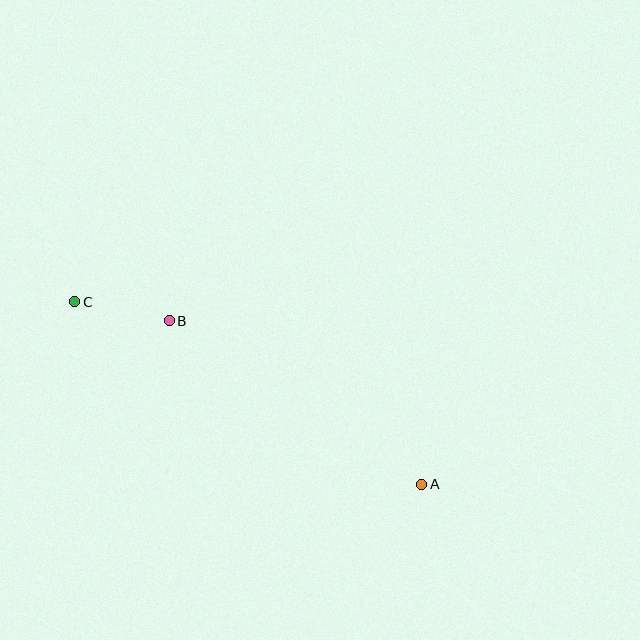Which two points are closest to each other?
Points B and C are closest to each other.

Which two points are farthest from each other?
Points A and C are farthest from each other.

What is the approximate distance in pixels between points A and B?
The distance between A and B is approximately 301 pixels.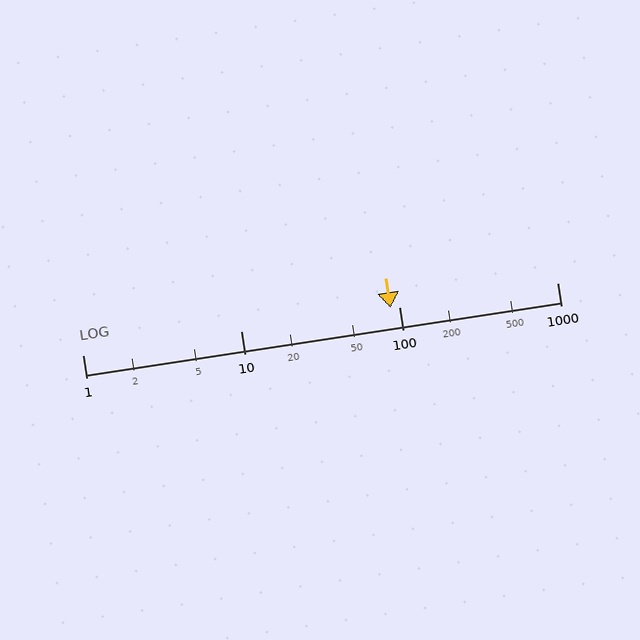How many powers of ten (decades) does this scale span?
The scale spans 3 decades, from 1 to 1000.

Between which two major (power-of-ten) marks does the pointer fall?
The pointer is between 10 and 100.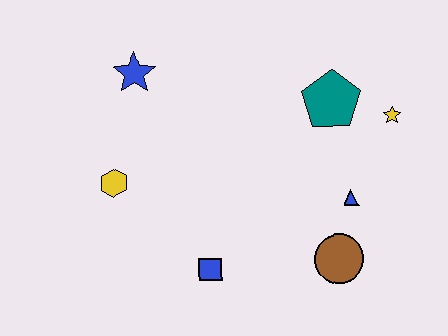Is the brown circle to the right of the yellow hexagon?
Yes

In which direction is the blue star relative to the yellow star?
The blue star is to the left of the yellow star.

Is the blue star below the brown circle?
No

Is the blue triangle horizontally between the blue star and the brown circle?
No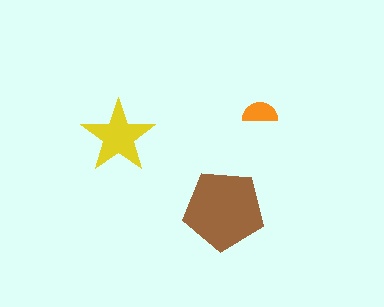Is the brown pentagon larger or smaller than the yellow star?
Larger.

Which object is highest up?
The orange semicircle is topmost.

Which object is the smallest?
The orange semicircle.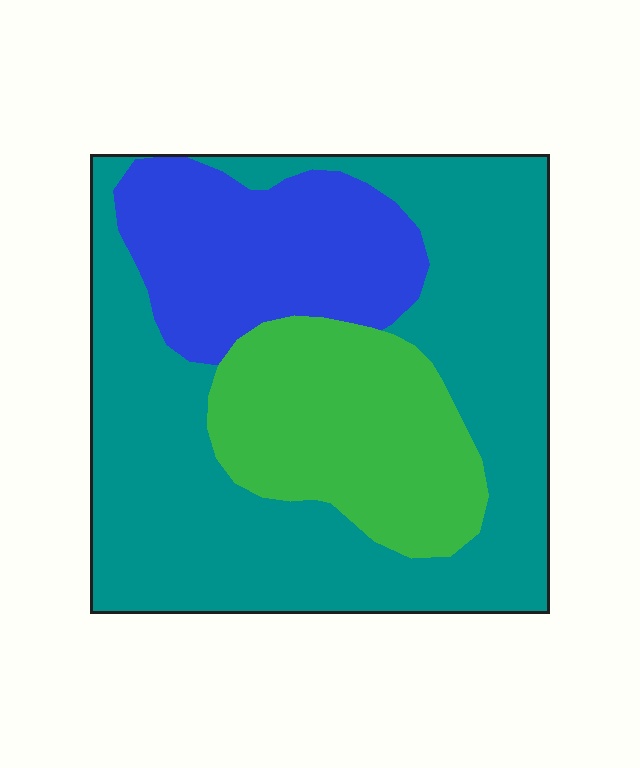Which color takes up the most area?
Teal, at roughly 55%.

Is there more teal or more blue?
Teal.